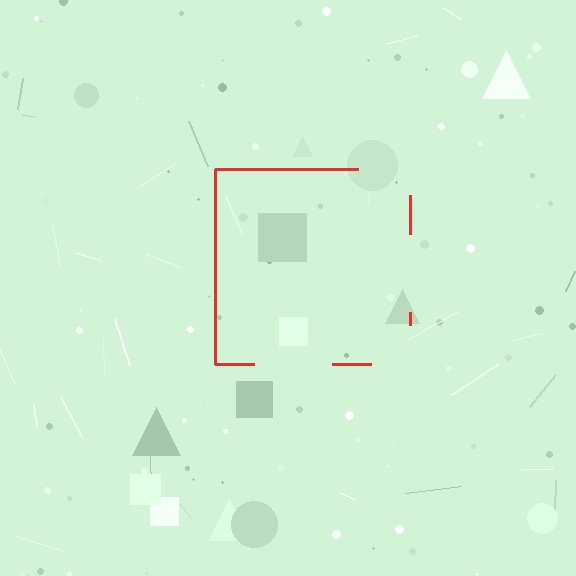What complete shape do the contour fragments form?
The contour fragments form a square.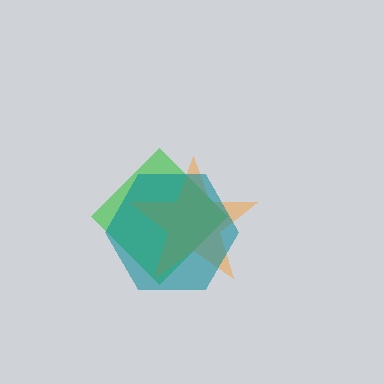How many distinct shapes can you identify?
There are 3 distinct shapes: a green diamond, an orange star, a teal hexagon.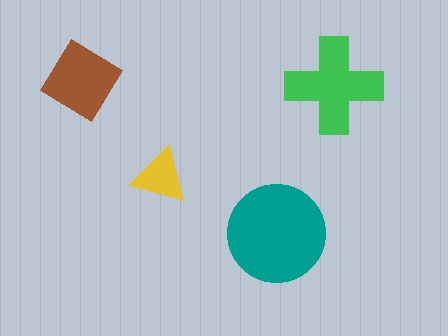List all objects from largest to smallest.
The teal circle, the green cross, the brown diamond, the yellow triangle.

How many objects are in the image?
There are 4 objects in the image.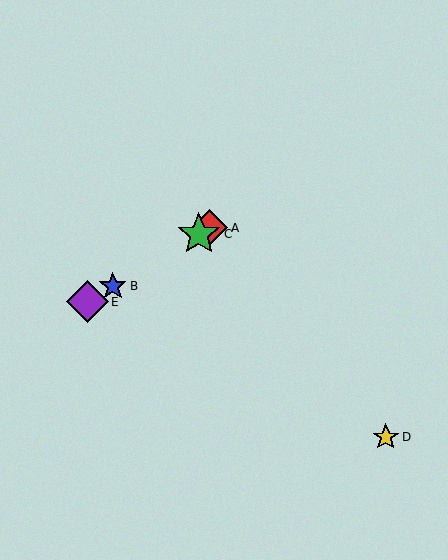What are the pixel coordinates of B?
Object B is at (113, 286).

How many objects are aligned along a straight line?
4 objects (A, B, C, E) are aligned along a straight line.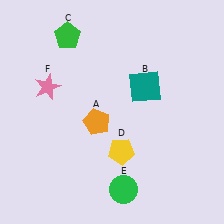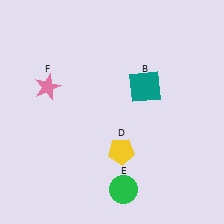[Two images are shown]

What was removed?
The orange pentagon (A), the green pentagon (C) were removed in Image 2.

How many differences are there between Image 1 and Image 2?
There are 2 differences between the two images.